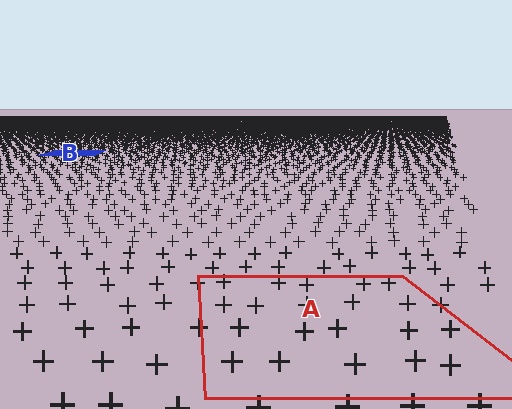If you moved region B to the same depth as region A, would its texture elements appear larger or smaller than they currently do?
They would appear larger. At a closer depth, the same texture elements are projected at a bigger on-screen size.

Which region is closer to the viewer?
Region A is closer. The texture elements there are larger and more spread out.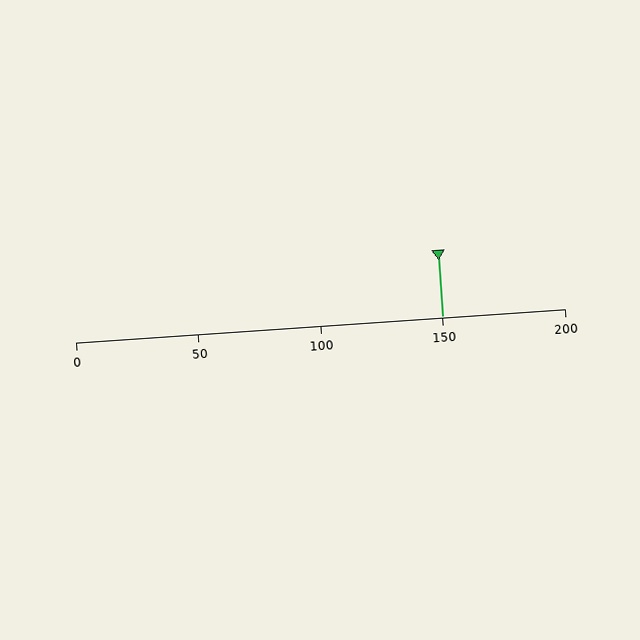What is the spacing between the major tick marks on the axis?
The major ticks are spaced 50 apart.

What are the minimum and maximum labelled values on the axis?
The axis runs from 0 to 200.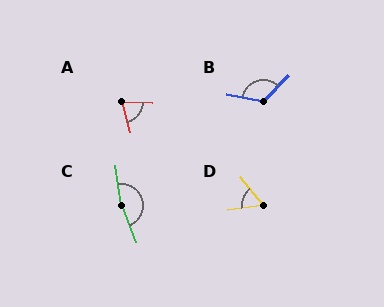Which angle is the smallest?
D, at approximately 58 degrees.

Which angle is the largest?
C, at approximately 166 degrees.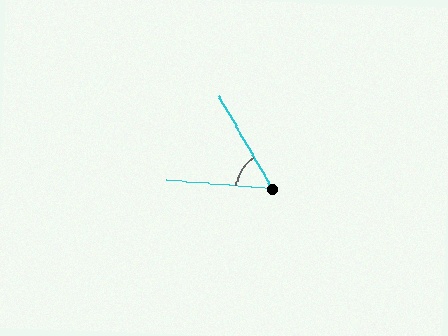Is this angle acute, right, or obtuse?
It is acute.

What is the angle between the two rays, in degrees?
Approximately 55 degrees.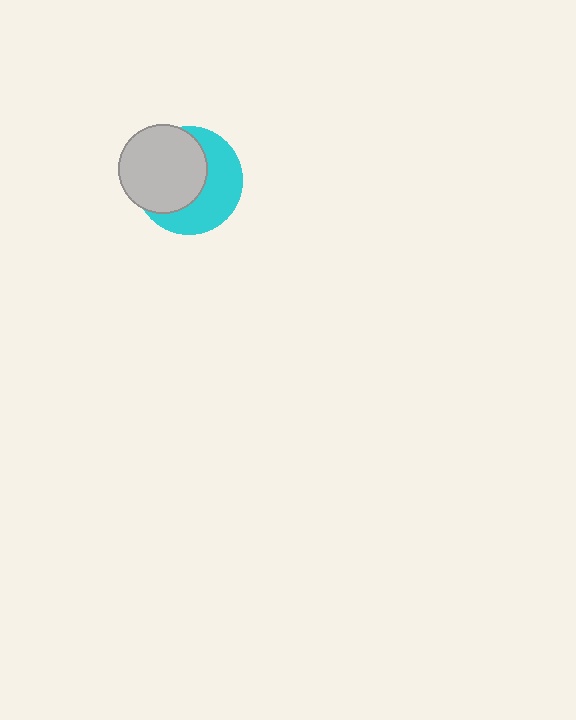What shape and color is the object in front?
The object in front is a light gray circle.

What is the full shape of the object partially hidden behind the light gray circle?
The partially hidden object is a cyan circle.